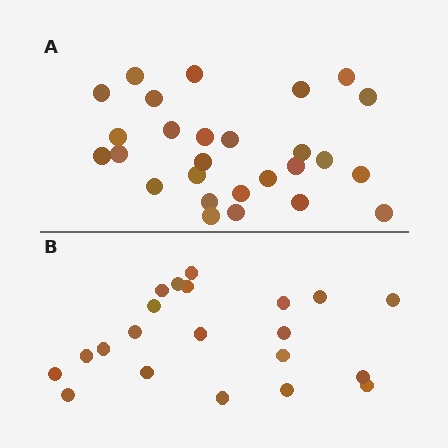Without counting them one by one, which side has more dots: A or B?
Region A (the top region) has more dots.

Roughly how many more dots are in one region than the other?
Region A has about 6 more dots than region B.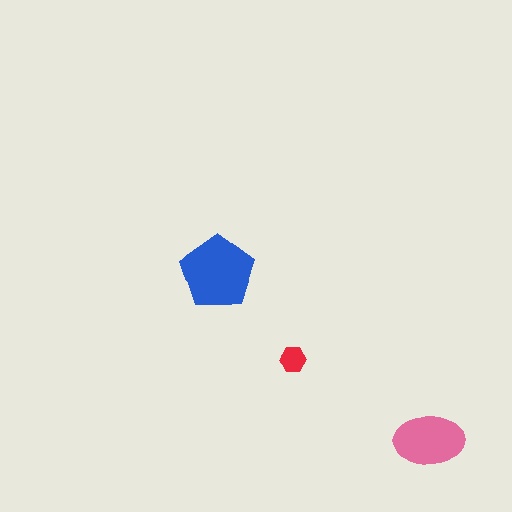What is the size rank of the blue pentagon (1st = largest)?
1st.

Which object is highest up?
The blue pentagon is topmost.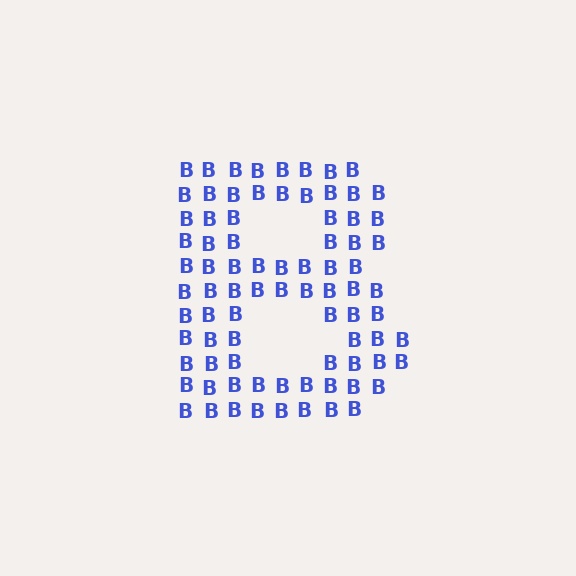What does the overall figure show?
The overall figure shows the letter B.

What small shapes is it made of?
It is made of small letter B's.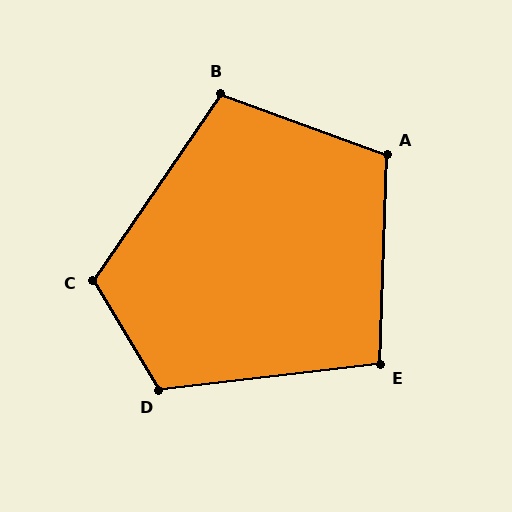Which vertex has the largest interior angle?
D, at approximately 115 degrees.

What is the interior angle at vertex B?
Approximately 105 degrees (obtuse).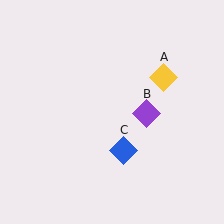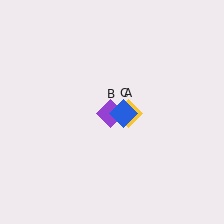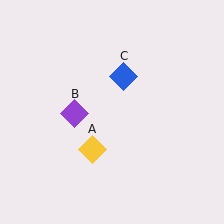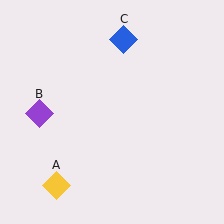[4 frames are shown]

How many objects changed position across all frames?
3 objects changed position: yellow diamond (object A), purple diamond (object B), blue diamond (object C).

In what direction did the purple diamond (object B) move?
The purple diamond (object B) moved left.